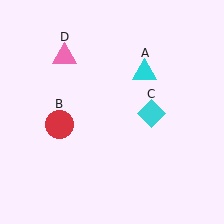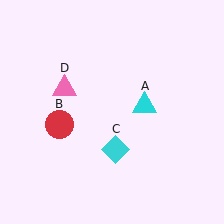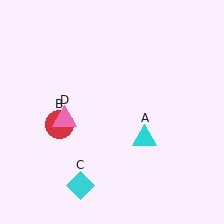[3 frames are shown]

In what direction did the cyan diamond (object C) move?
The cyan diamond (object C) moved down and to the left.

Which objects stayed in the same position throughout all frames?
Red circle (object B) remained stationary.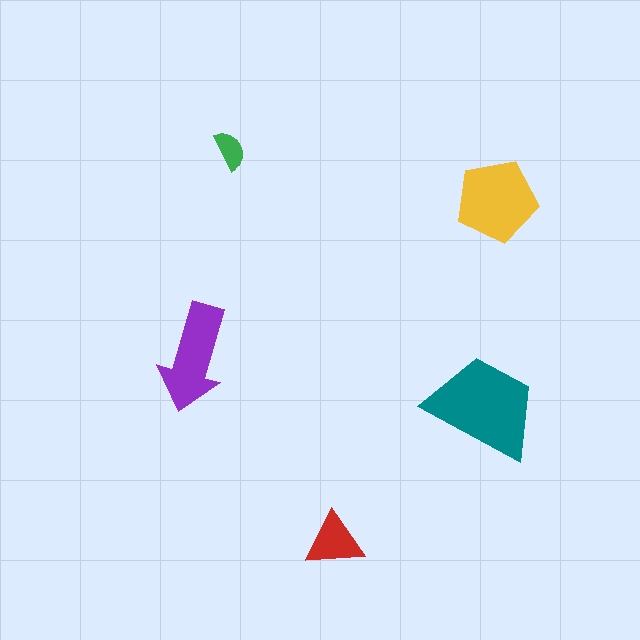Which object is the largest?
The teal trapezoid.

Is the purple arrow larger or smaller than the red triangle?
Larger.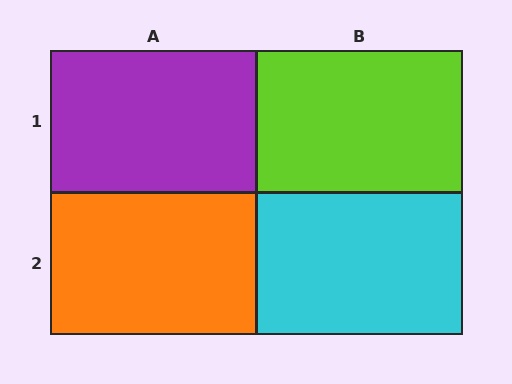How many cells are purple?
1 cell is purple.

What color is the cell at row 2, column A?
Orange.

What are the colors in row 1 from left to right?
Purple, lime.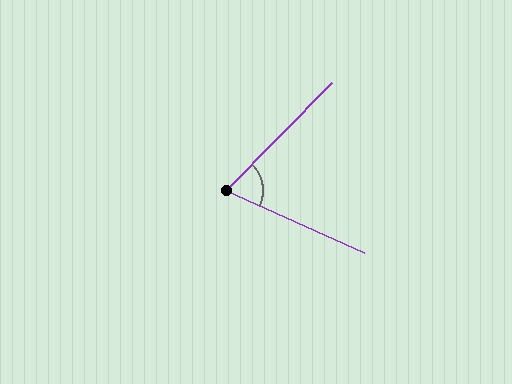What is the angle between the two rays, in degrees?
Approximately 69 degrees.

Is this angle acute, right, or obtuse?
It is acute.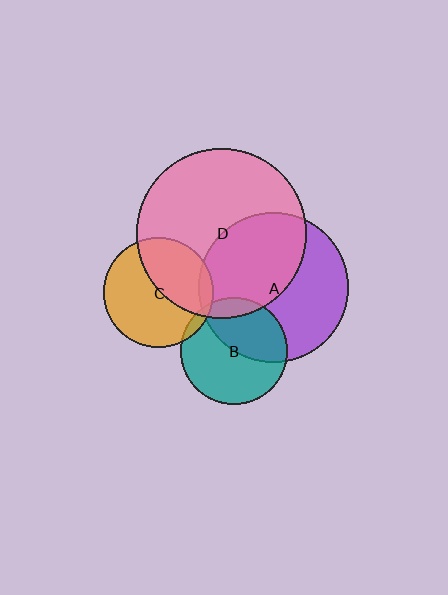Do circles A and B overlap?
Yes.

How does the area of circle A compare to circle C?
Approximately 1.9 times.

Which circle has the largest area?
Circle D (pink).